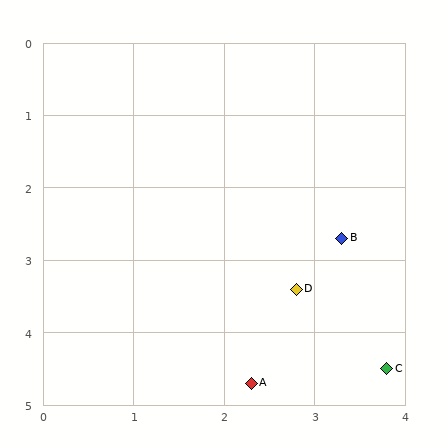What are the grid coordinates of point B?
Point B is at approximately (3.3, 2.7).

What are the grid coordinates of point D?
Point D is at approximately (2.8, 3.4).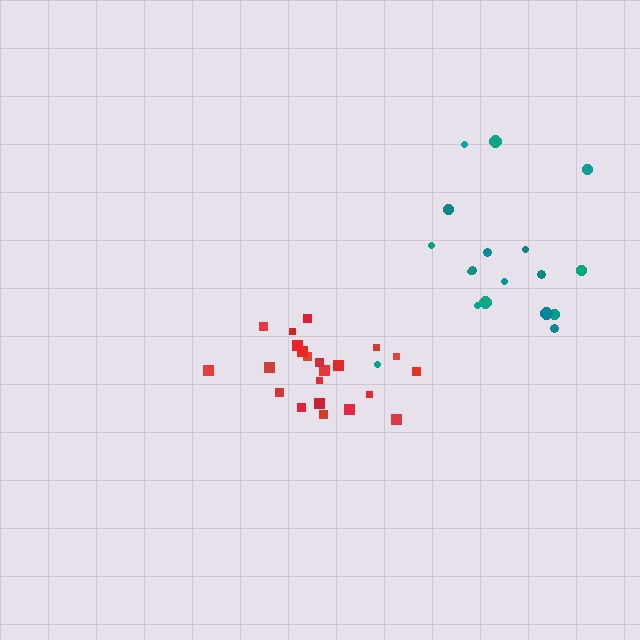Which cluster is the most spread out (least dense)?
Teal.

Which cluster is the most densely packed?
Red.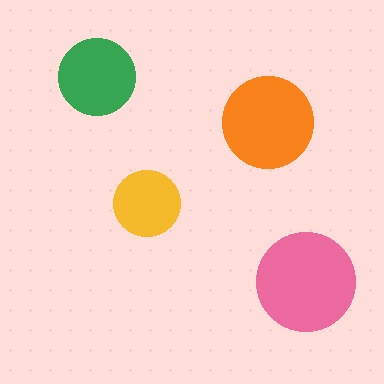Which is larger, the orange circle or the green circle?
The orange one.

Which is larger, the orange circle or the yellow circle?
The orange one.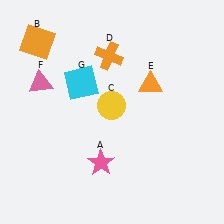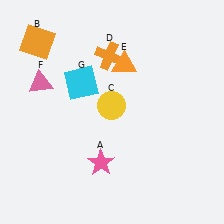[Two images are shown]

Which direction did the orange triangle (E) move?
The orange triangle (E) moved left.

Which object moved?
The orange triangle (E) moved left.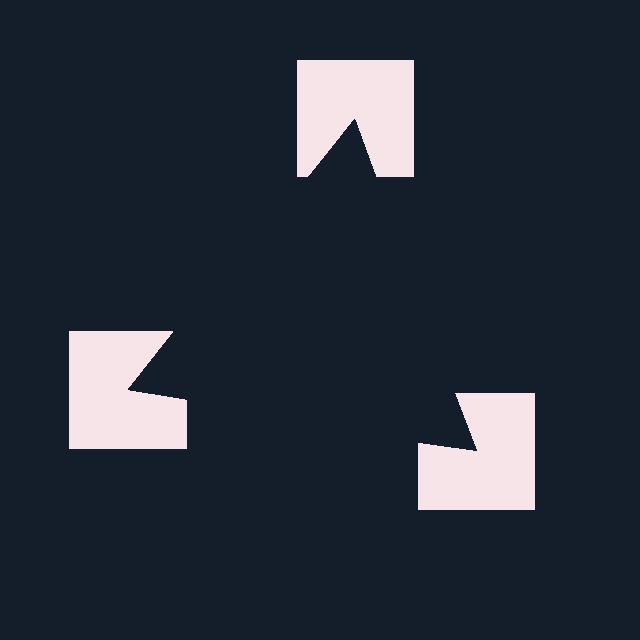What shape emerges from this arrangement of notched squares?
An illusory triangle — its edges are inferred from the aligned wedge cuts in the notched squares, not physically drawn.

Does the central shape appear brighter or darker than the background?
It typically appears slightly darker than the background, even though no actual brightness change is drawn.